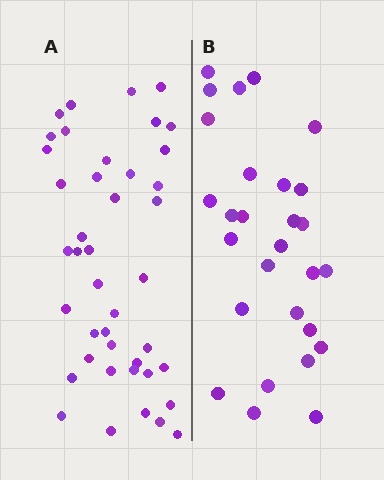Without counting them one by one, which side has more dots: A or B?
Region A (the left region) has more dots.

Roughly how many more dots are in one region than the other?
Region A has approximately 15 more dots than region B.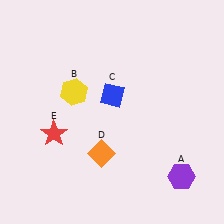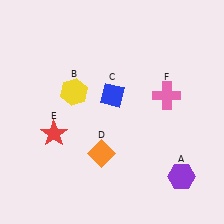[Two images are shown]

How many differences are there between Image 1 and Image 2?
There is 1 difference between the two images.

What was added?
A pink cross (F) was added in Image 2.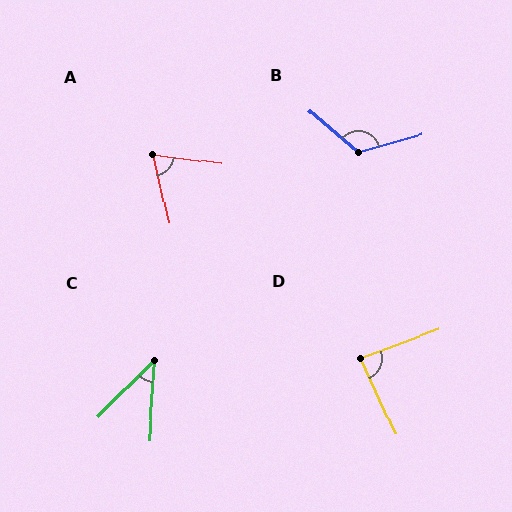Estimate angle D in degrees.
Approximately 85 degrees.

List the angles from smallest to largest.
C (41°), A (70°), D (85°), B (124°).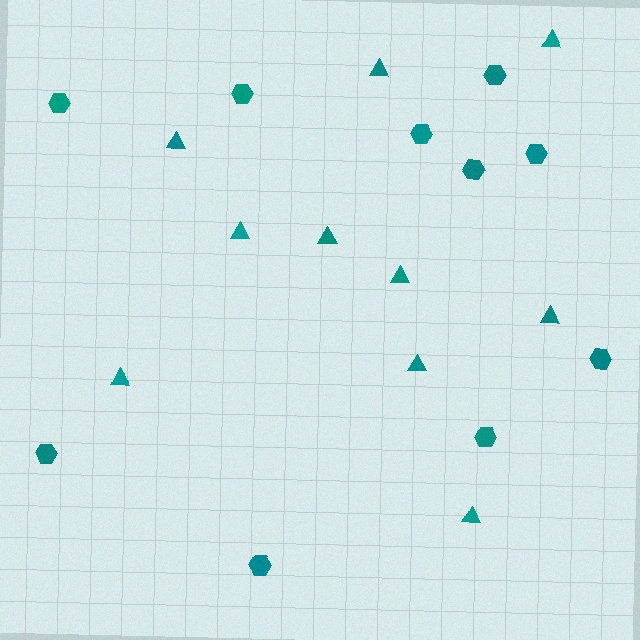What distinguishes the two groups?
There are 2 groups: one group of hexagons (10) and one group of triangles (10).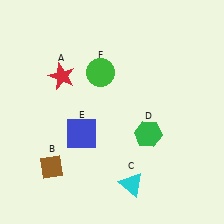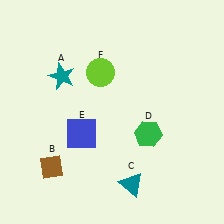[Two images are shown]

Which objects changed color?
A changed from red to teal. C changed from cyan to teal. F changed from green to lime.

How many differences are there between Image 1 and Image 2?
There are 3 differences between the two images.